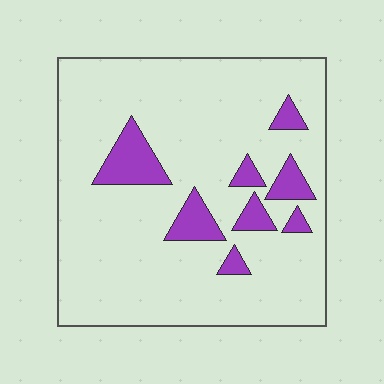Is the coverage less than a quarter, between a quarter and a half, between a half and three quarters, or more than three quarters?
Less than a quarter.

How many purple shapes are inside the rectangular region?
8.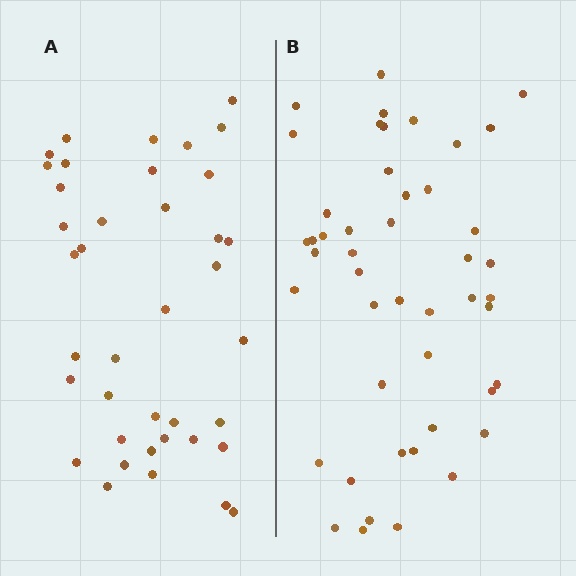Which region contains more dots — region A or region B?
Region B (the right region) has more dots.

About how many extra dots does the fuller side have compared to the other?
Region B has roughly 8 or so more dots than region A.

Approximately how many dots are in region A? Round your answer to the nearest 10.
About 40 dots. (The exact count is 39, which rounds to 40.)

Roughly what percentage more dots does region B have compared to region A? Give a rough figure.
About 20% more.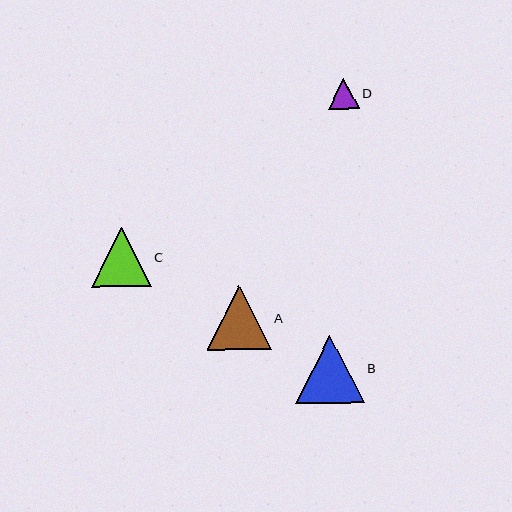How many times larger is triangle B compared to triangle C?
Triangle B is approximately 1.2 times the size of triangle C.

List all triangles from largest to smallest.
From largest to smallest: B, A, C, D.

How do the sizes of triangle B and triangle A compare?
Triangle B and triangle A are approximately the same size.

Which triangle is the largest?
Triangle B is the largest with a size of approximately 68 pixels.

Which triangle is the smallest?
Triangle D is the smallest with a size of approximately 31 pixels.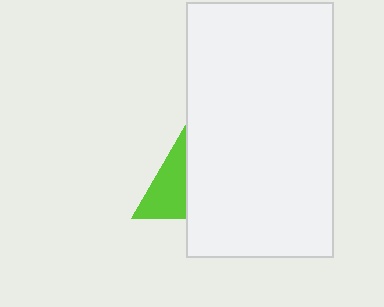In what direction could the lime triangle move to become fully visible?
The lime triangle could move left. That would shift it out from behind the white rectangle entirely.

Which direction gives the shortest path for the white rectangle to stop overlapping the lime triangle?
Moving right gives the shortest separation.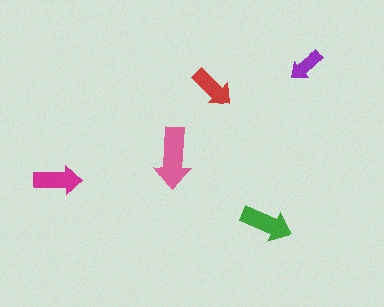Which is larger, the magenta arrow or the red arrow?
The magenta one.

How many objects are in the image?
There are 5 objects in the image.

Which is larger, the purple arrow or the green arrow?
The green one.